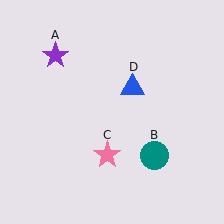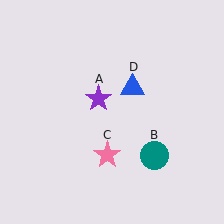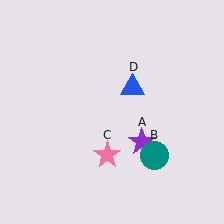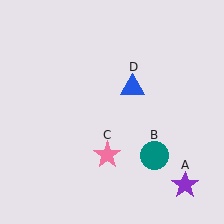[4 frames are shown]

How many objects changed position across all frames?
1 object changed position: purple star (object A).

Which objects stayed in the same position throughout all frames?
Teal circle (object B) and pink star (object C) and blue triangle (object D) remained stationary.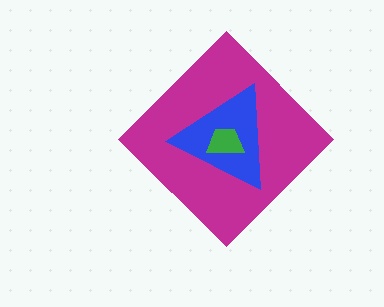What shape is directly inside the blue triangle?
The green trapezoid.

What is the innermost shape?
The green trapezoid.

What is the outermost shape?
The magenta diamond.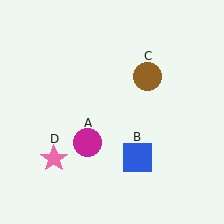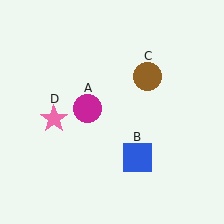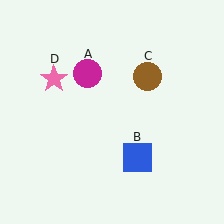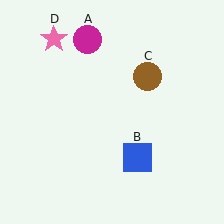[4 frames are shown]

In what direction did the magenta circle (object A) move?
The magenta circle (object A) moved up.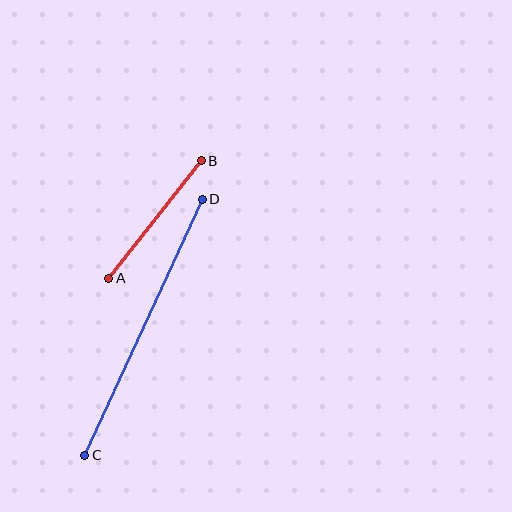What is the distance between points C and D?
The distance is approximately 282 pixels.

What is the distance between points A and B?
The distance is approximately 149 pixels.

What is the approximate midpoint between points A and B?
The midpoint is at approximately (155, 220) pixels.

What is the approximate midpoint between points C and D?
The midpoint is at approximately (144, 327) pixels.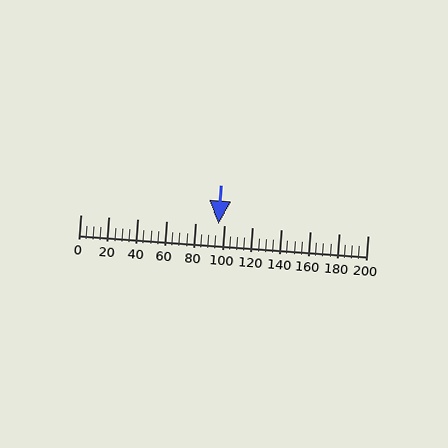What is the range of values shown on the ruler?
The ruler shows values from 0 to 200.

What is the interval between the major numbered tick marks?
The major tick marks are spaced 20 units apart.